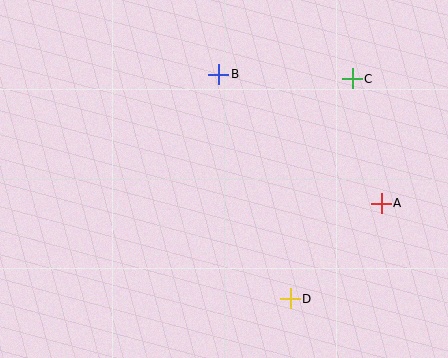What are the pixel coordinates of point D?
Point D is at (290, 299).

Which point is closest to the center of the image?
Point B at (219, 74) is closest to the center.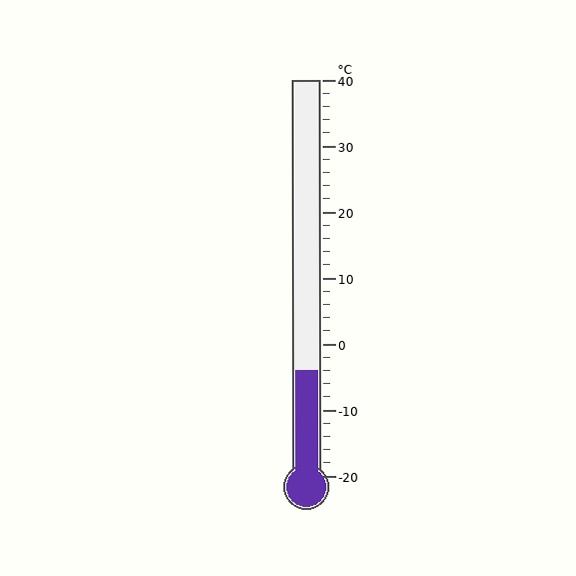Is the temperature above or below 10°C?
The temperature is below 10°C.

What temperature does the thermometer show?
The thermometer shows approximately -4°C.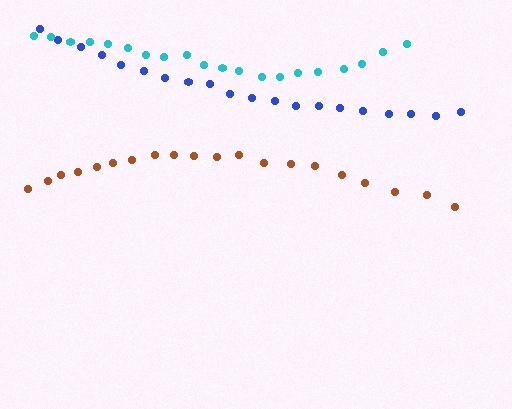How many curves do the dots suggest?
There are 3 distinct paths.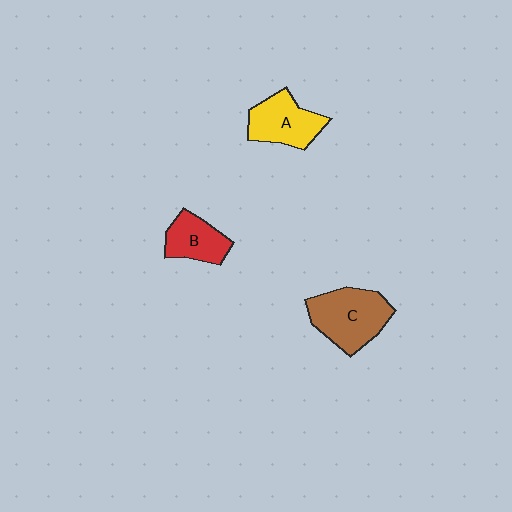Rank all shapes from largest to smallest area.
From largest to smallest: C (brown), A (yellow), B (red).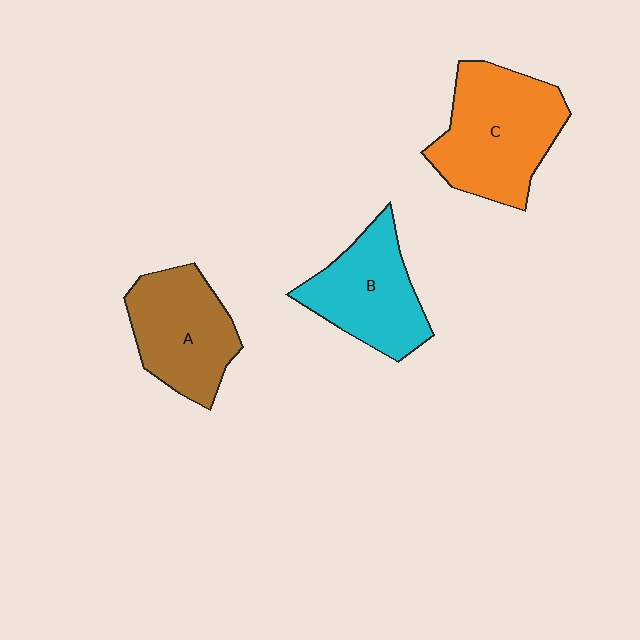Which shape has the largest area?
Shape C (orange).